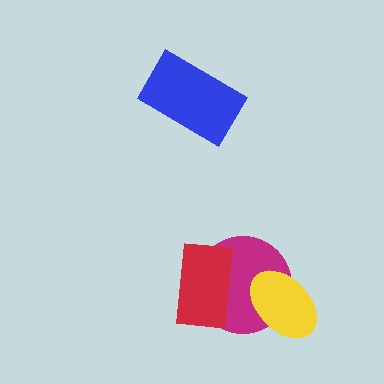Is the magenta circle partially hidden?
Yes, it is partially covered by another shape.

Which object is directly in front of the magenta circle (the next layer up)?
The yellow ellipse is directly in front of the magenta circle.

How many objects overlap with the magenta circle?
2 objects overlap with the magenta circle.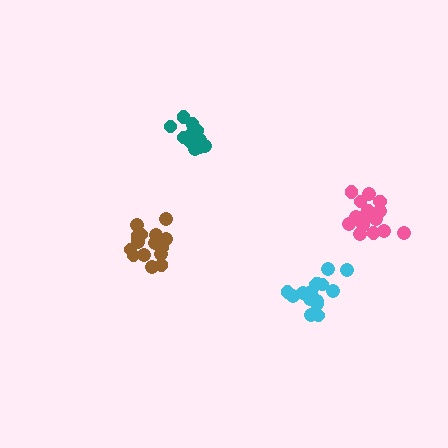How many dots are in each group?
Group 1: 18 dots, Group 2: 14 dots, Group 3: 17 dots, Group 4: 15 dots (64 total).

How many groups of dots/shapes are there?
There are 4 groups.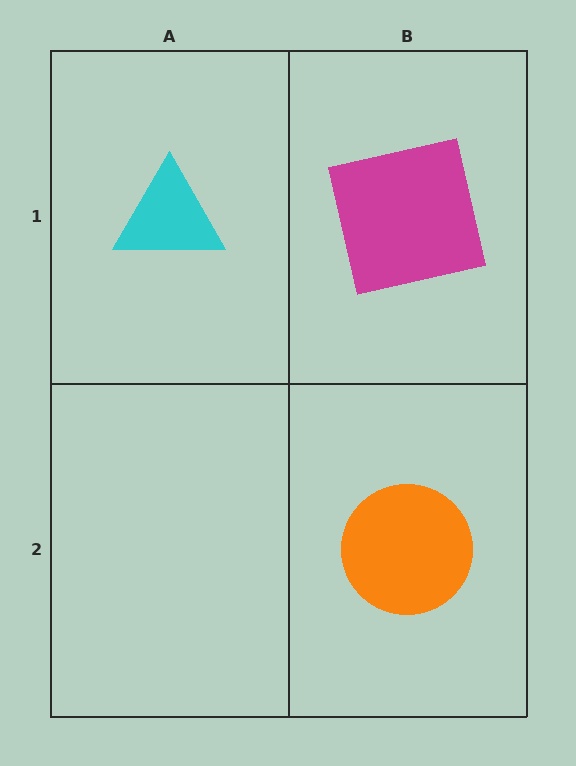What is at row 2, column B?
An orange circle.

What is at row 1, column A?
A cyan triangle.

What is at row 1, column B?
A magenta square.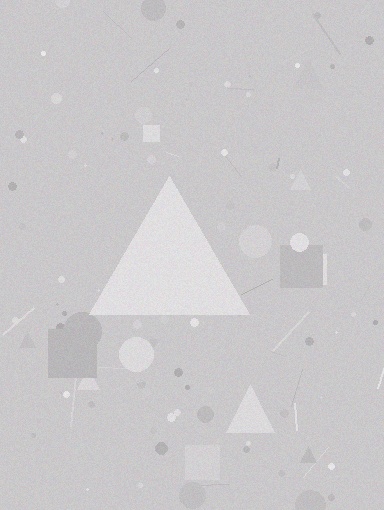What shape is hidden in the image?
A triangle is hidden in the image.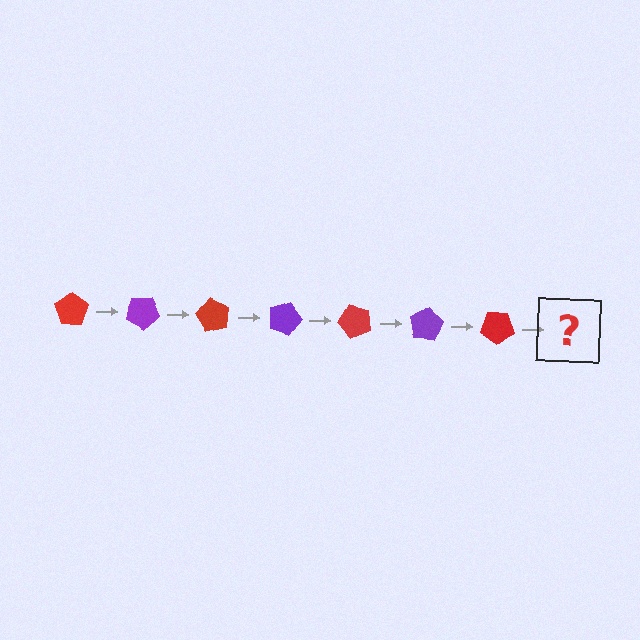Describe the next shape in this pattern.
It should be a purple pentagon, rotated 210 degrees from the start.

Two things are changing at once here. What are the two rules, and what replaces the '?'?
The two rules are that it rotates 30 degrees each step and the color cycles through red and purple. The '?' should be a purple pentagon, rotated 210 degrees from the start.